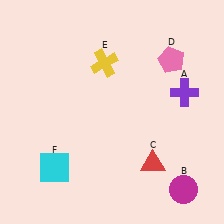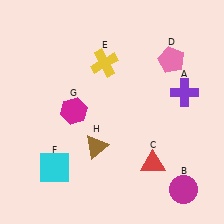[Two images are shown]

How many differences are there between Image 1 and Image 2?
There are 2 differences between the two images.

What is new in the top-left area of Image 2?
A magenta hexagon (G) was added in the top-left area of Image 2.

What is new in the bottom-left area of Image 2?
A brown triangle (H) was added in the bottom-left area of Image 2.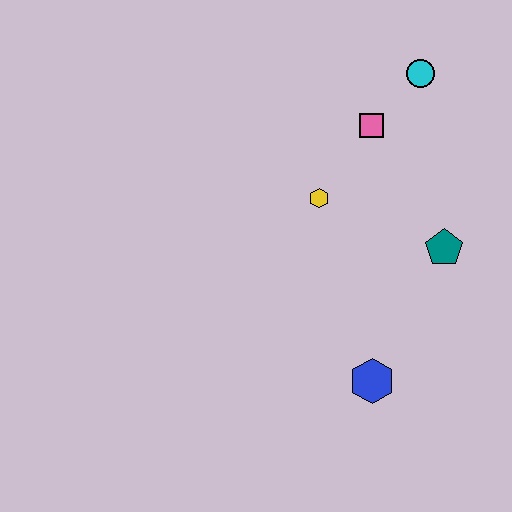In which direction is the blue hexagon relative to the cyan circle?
The blue hexagon is below the cyan circle.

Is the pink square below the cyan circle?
Yes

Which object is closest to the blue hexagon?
The teal pentagon is closest to the blue hexagon.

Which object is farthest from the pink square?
The blue hexagon is farthest from the pink square.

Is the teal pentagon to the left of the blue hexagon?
No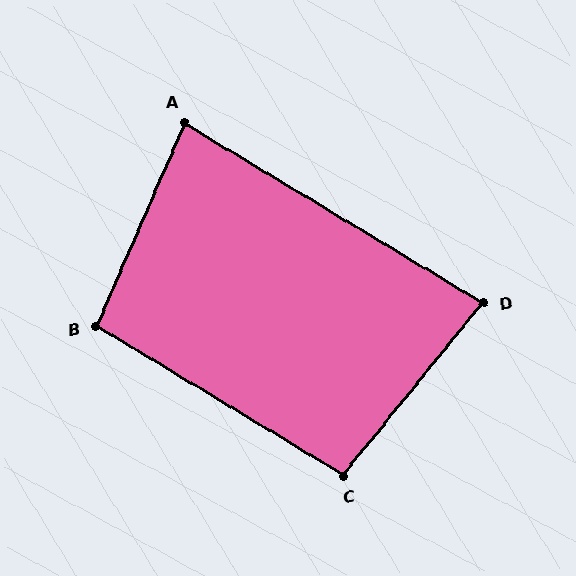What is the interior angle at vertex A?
Approximately 82 degrees (acute).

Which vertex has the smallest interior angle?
D, at approximately 82 degrees.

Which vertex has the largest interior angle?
B, at approximately 98 degrees.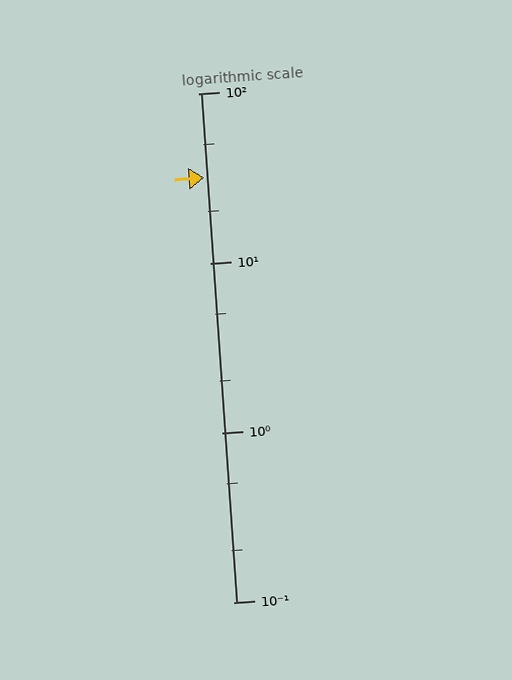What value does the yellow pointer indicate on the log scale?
The pointer indicates approximately 32.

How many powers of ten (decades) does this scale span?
The scale spans 3 decades, from 0.1 to 100.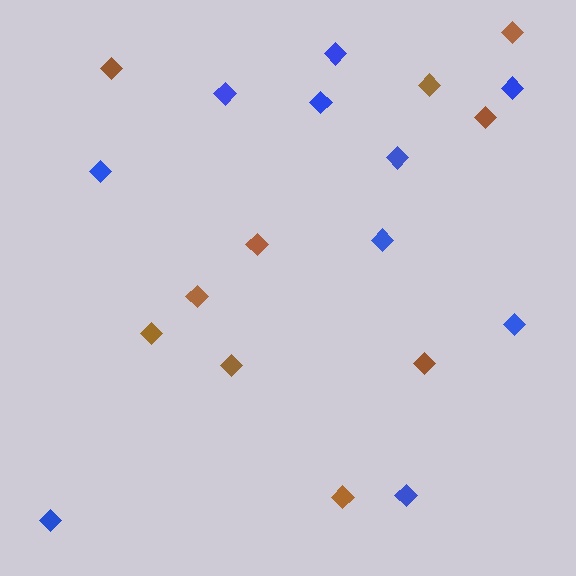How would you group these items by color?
There are 2 groups: one group of blue diamonds (10) and one group of brown diamonds (10).